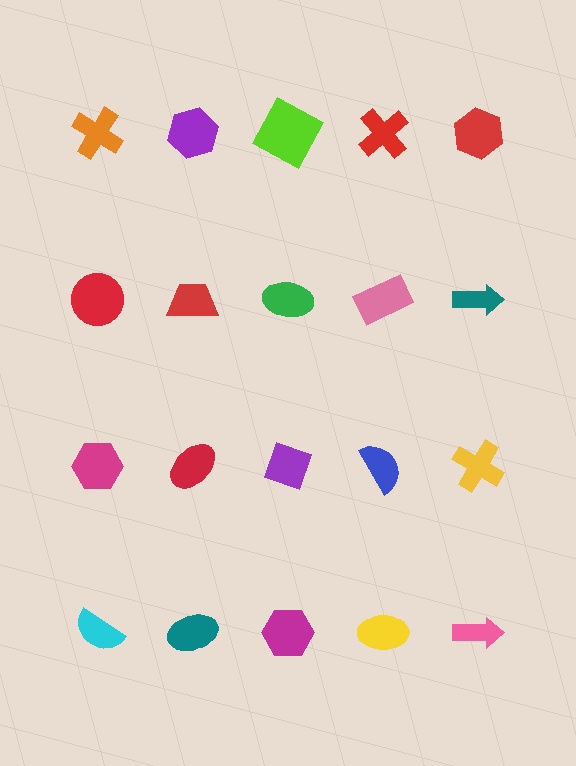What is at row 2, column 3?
A green ellipse.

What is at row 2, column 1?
A red circle.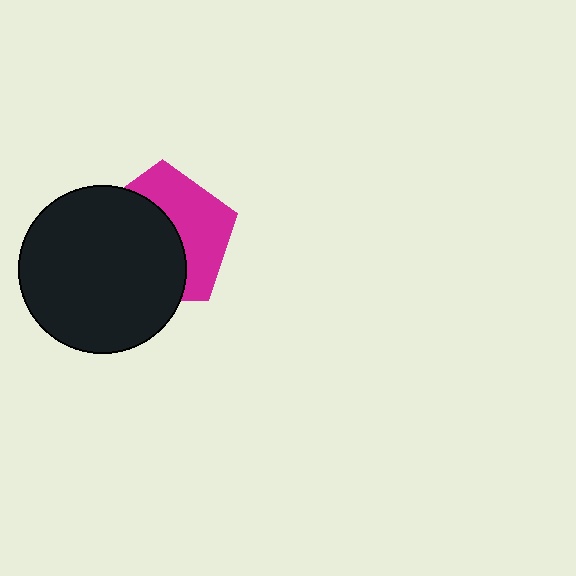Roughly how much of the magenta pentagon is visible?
A small part of it is visible (roughly 45%).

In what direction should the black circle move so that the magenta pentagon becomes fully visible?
The black circle should move left. That is the shortest direction to clear the overlap and leave the magenta pentagon fully visible.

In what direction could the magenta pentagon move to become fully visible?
The magenta pentagon could move right. That would shift it out from behind the black circle entirely.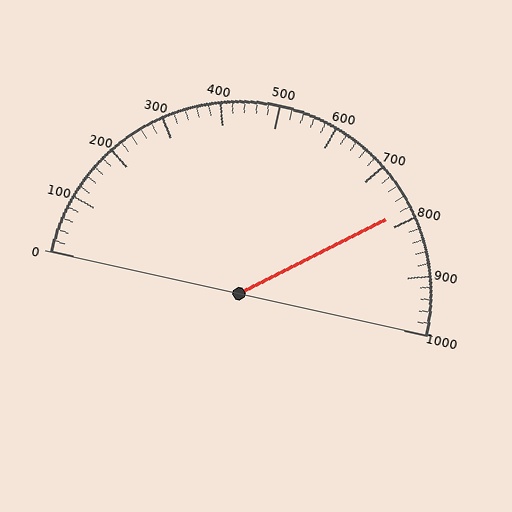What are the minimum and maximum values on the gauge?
The gauge ranges from 0 to 1000.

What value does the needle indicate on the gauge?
The needle indicates approximately 780.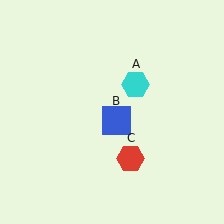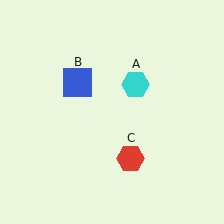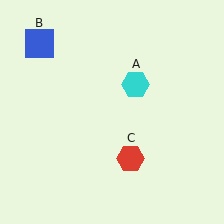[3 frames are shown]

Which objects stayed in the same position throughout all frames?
Cyan hexagon (object A) and red hexagon (object C) remained stationary.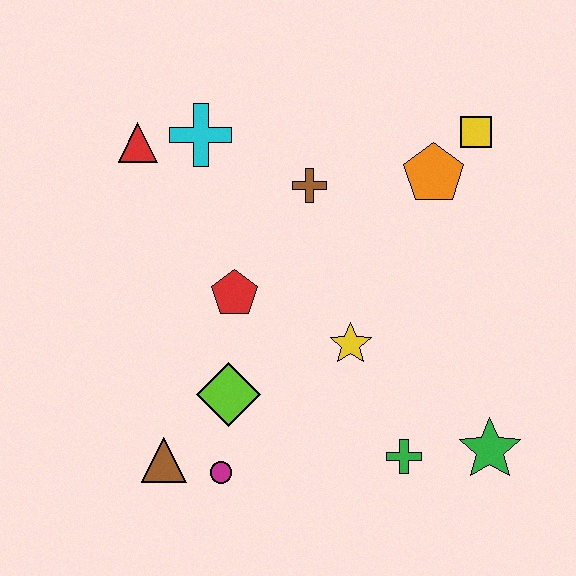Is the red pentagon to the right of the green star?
No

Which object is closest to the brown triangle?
The magenta circle is closest to the brown triangle.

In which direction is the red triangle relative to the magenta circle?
The red triangle is above the magenta circle.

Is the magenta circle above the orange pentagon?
No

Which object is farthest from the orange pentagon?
The brown triangle is farthest from the orange pentagon.